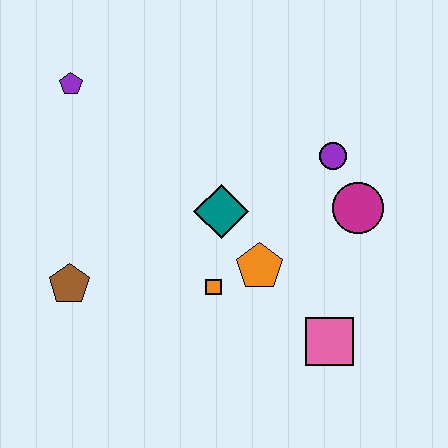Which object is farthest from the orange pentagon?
The purple pentagon is farthest from the orange pentagon.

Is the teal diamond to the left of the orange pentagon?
Yes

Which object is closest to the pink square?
The orange pentagon is closest to the pink square.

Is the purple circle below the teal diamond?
No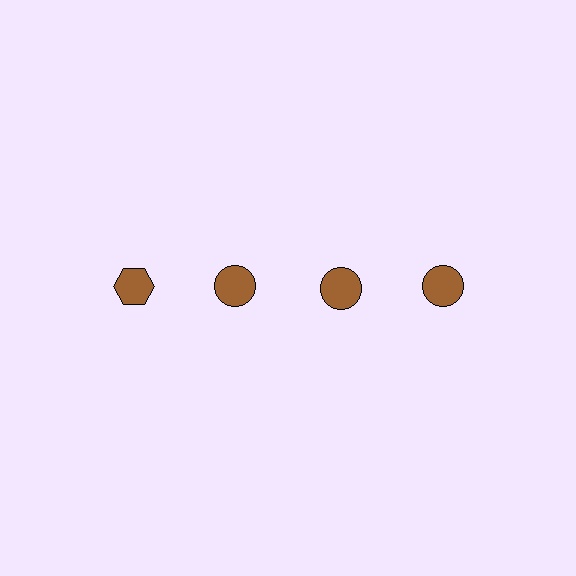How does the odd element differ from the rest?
It has a different shape: hexagon instead of circle.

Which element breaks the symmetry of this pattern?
The brown hexagon in the top row, leftmost column breaks the symmetry. All other shapes are brown circles.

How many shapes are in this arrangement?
There are 4 shapes arranged in a grid pattern.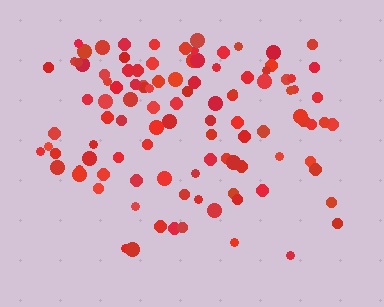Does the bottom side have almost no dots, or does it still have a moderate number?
Still a moderate number, just noticeably fewer than the top.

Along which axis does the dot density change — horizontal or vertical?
Vertical.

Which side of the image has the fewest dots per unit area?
The bottom.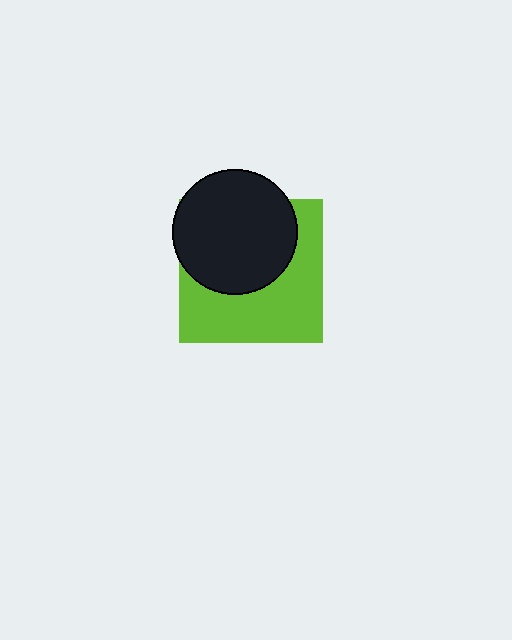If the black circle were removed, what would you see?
You would see the complete lime square.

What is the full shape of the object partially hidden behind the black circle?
The partially hidden object is a lime square.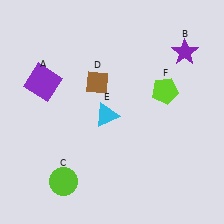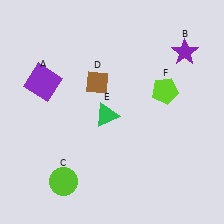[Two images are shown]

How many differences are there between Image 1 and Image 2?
There is 1 difference between the two images.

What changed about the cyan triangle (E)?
In Image 1, E is cyan. In Image 2, it changed to green.